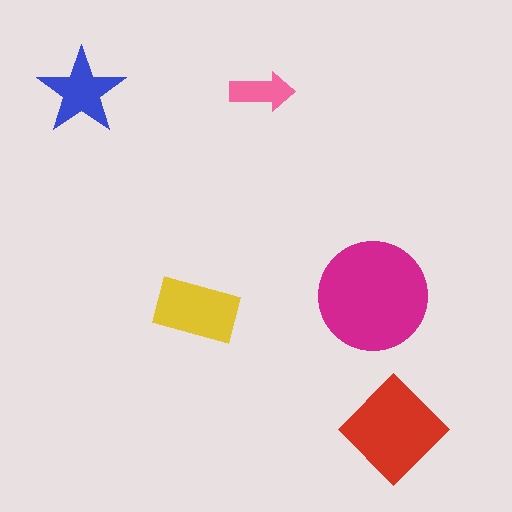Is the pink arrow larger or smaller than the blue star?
Smaller.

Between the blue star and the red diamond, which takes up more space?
The red diamond.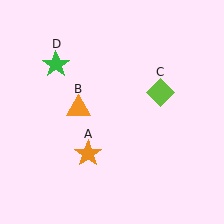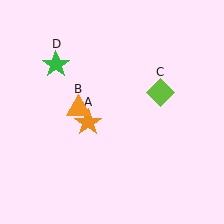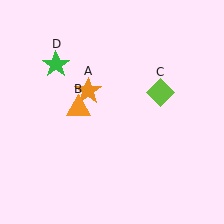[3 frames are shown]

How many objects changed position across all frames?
1 object changed position: orange star (object A).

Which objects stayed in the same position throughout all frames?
Orange triangle (object B) and lime diamond (object C) and green star (object D) remained stationary.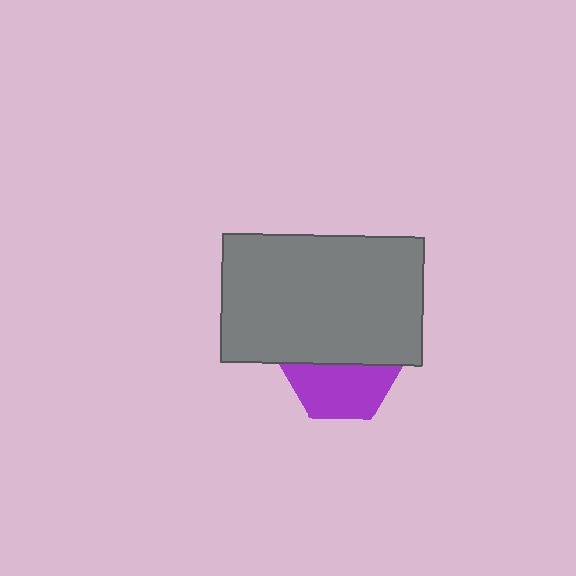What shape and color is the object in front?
The object in front is a gray rectangle.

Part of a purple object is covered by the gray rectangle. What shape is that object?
It is a hexagon.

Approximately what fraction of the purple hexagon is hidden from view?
Roughly 49% of the purple hexagon is hidden behind the gray rectangle.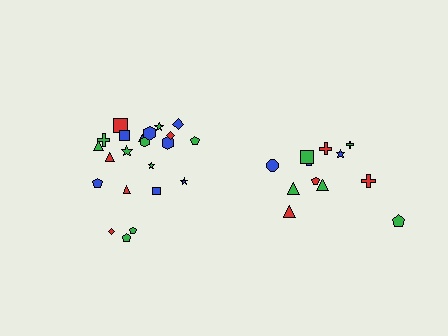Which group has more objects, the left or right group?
The left group.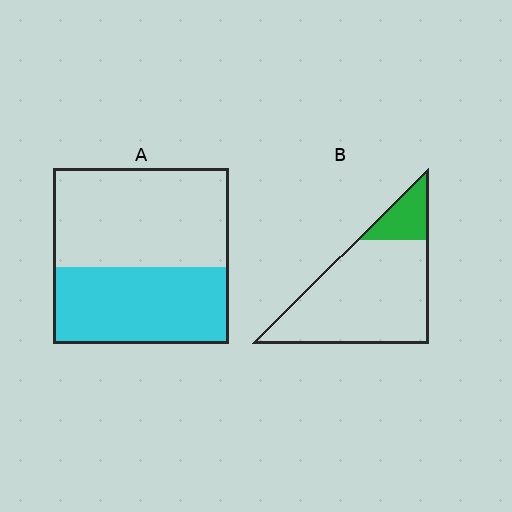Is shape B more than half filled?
No.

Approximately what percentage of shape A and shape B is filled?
A is approximately 45% and B is approximately 15%.